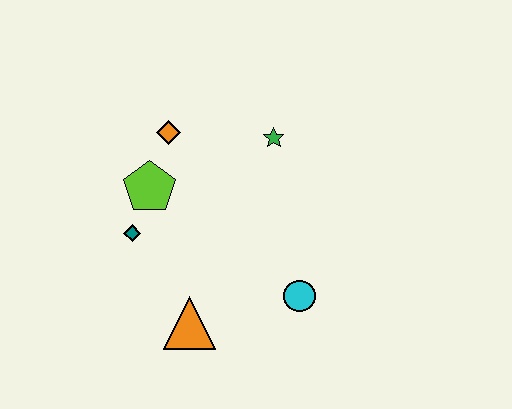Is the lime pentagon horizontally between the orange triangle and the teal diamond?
Yes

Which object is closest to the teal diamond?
The lime pentagon is closest to the teal diamond.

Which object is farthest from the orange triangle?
The green star is farthest from the orange triangle.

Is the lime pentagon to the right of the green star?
No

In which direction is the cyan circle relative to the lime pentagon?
The cyan circle is to the right of the lime pentagon.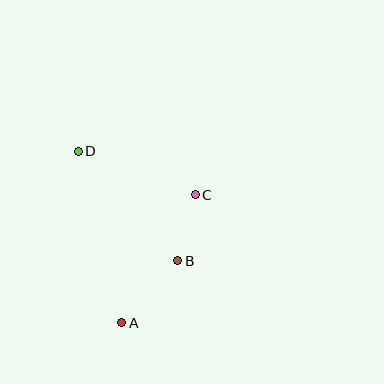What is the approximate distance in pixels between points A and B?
The distance between A and B is approximately 84 pixels.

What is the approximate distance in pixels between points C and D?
The distance between C and D is approximately 125 pixels.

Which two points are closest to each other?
Points B and C are closest to each other.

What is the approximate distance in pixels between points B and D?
The distance between B and D is approximately 148 pixels.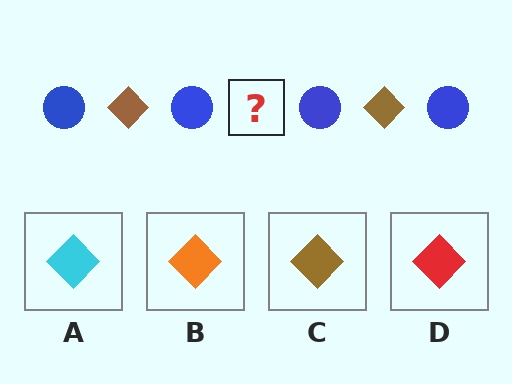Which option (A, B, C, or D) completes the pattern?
C.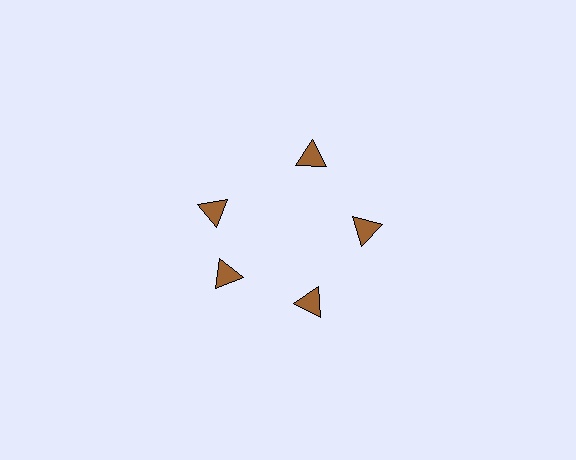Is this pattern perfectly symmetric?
No. The 5 brown triangles are arranged in a ring, but one element near the 10 o'clock position is rotated out of alignment along the ring, breaking the 5-fold rotational symmetry.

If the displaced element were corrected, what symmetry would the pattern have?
It would have 5-fold rotational symmetry — the pattern would map onto itself every 72 degrees.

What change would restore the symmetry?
The symmetry would be restored by rotating it back into even spacing with its neighbors so that all 5 triangles sit at equal angles and equal distance from the center.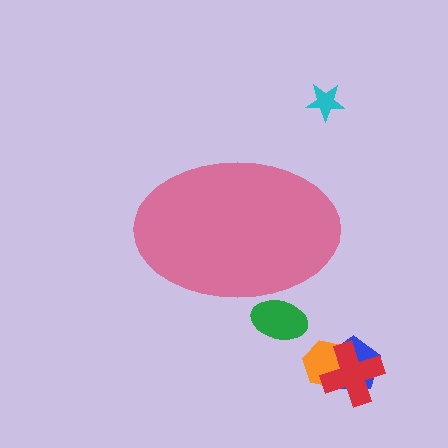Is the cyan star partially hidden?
No, the cyan star is fully visible.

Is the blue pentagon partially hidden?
No, the blue pentagon is fully visible.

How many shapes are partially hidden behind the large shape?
1 shape is partially hidden.